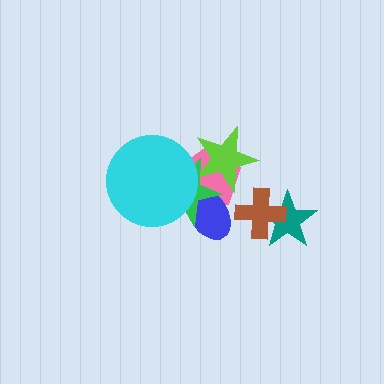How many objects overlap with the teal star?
1 object overlaps with the teal star.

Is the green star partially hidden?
Yes, it is partially covered by another shape.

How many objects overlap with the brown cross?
1 object overlaps with the brown cross.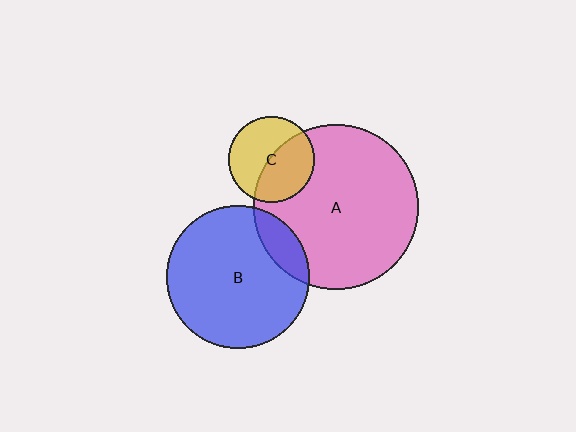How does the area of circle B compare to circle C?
Approximately 2.7 times.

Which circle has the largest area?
Circle A (pink).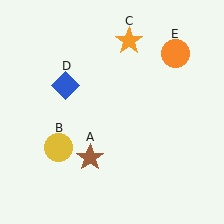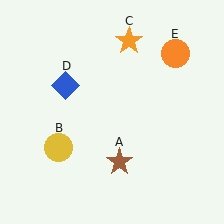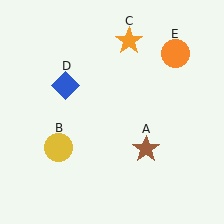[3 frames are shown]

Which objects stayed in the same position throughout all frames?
Yellow circle (object B) and orange star (object C) and blue diamond (object D) and orange circle (object E) remained stationary.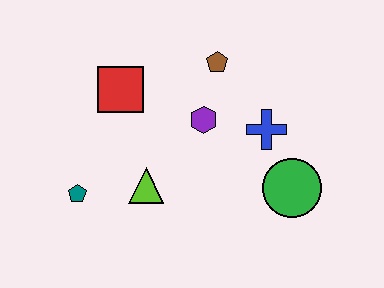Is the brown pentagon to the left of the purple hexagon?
No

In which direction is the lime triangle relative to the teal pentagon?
The lime triangle is to the right of the teal pentagon.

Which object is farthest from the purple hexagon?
The teal pentagon is farthest from the purple hexagon.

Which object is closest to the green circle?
The blue cross is closest to the green circle.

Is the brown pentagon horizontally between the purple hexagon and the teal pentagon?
No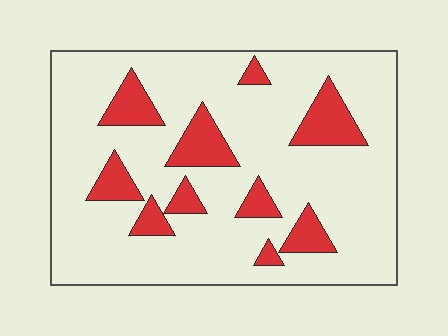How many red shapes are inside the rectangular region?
10.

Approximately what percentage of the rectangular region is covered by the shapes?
Approximately 20%.